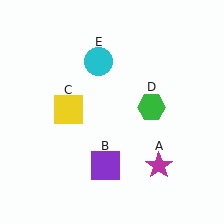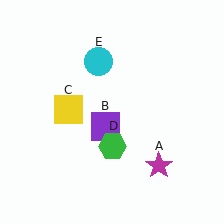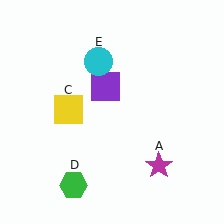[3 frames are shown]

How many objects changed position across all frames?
2 objects changed position: purple square (object B), green hexagon (object D).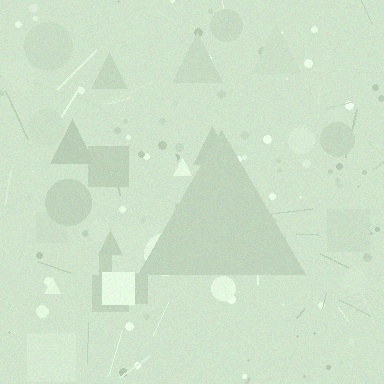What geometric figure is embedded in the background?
A triangle is embedded in the background.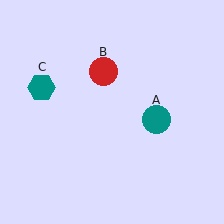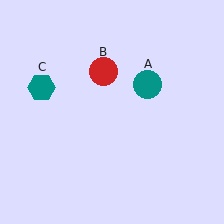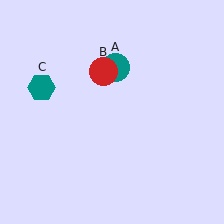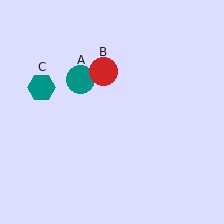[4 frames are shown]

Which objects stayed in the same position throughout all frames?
Red circle (object B) and teal hexagon (object C) remained stationary.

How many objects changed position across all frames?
1 object changed position: teal circle (object A).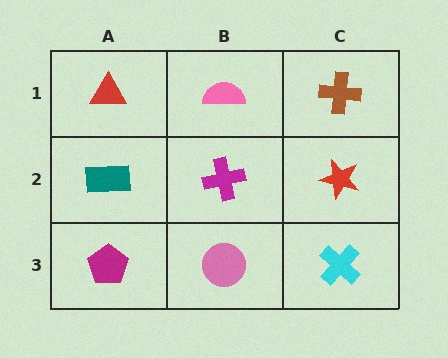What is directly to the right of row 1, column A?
A pink semicircle.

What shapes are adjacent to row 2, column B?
A pink semicircle (row 1, column B), a pink circle (row 3, column B), a teal rectangle (row 2, column A), a red star (row 2, column C).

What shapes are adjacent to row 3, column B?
A magenta cross (row 2, column B), a magenta pentagon (row 3, column A), a cyan cross (row 3, column C).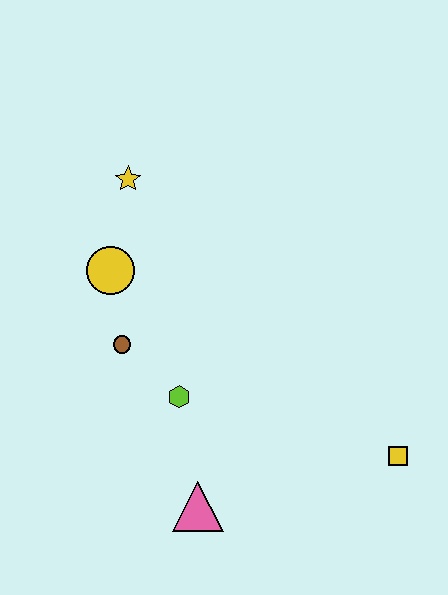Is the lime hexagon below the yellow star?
Yes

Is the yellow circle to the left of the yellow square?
Yes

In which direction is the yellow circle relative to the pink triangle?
The yellow circle is above the pink triangle.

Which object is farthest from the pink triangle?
The yellow star is farthest from the pink triangle.